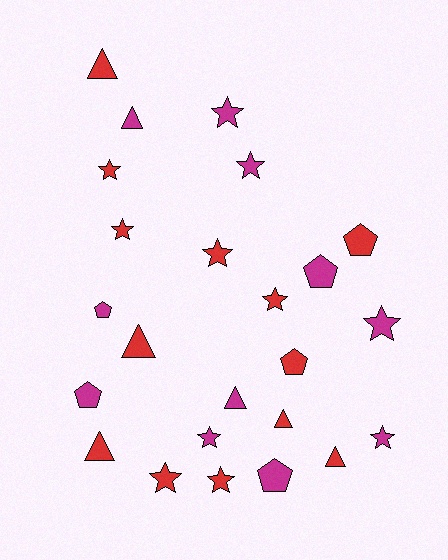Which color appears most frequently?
Red, with 13 objects.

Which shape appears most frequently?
Star, with 11 objects.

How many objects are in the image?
There are 24 objects.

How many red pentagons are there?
There are 2 red pentagons.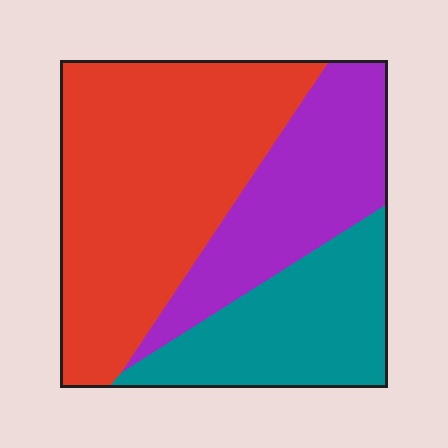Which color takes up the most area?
Red, at roughly 50%.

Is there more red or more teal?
Red.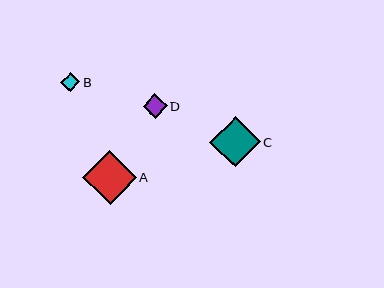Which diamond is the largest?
Diamond A is the largest with a size of approximately 54 pixels.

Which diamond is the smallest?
Diamond B is the smallest with a size of approximately 19 pixels.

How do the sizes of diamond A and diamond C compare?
Diamond A and diamond C are approximately the same size.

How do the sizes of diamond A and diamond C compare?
Diamond A and diamond C are approximately the same size.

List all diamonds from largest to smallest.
From largest to smallest: A, C, D, B.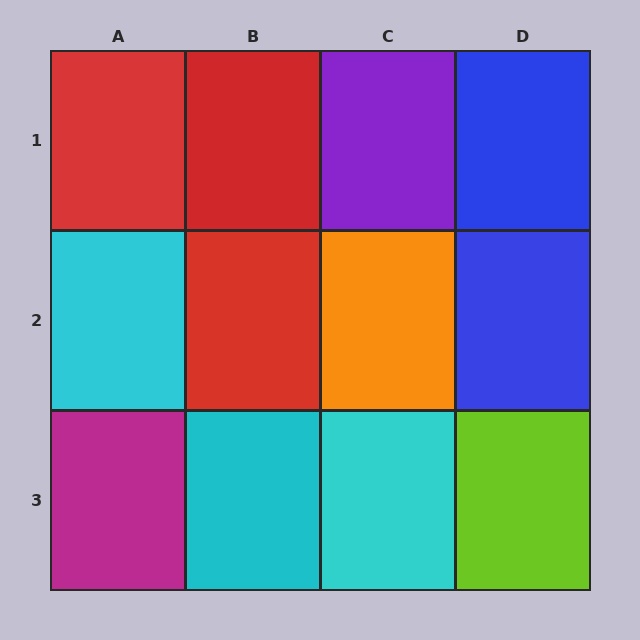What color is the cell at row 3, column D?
Lime.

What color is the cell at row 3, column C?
Cyan.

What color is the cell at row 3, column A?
Magenta.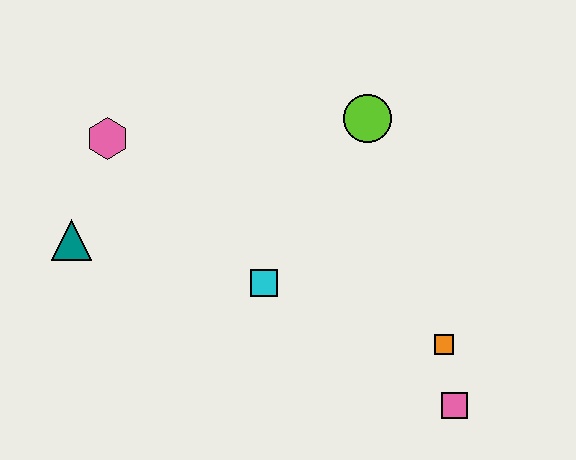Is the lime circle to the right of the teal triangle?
Yes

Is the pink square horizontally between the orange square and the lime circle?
No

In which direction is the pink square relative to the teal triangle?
The pink square is to the right of the teal triangle.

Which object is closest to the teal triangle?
The pink hexagon is closest to the teal triangle.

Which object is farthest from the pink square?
The pink hexagon is farthest from the pink square.